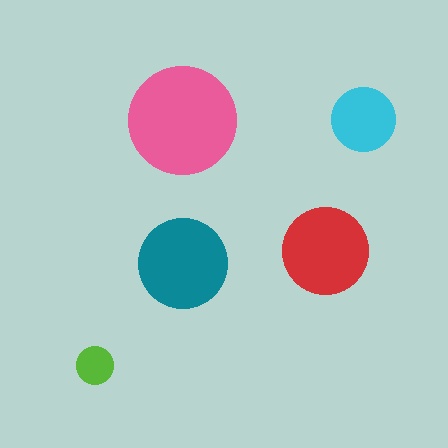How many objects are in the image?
There are 5 objects in the image.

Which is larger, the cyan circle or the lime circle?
The cyan one.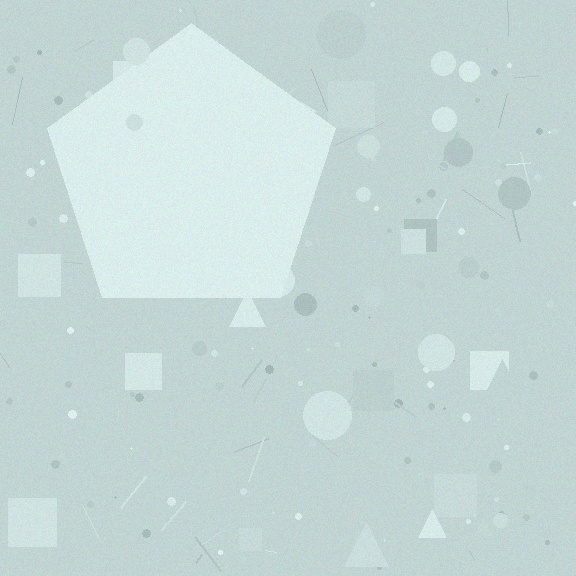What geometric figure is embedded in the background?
A pentagon is embedded in the background.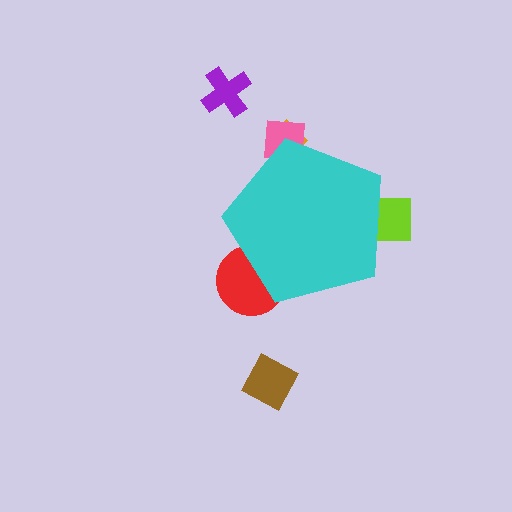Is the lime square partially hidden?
Yes, the lime square is partially hidden behind the cyan pentagon.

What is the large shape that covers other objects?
A cyan pentagon.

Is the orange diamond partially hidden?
Yes, the orange diamond is partially hidden behind the cyan pentagon.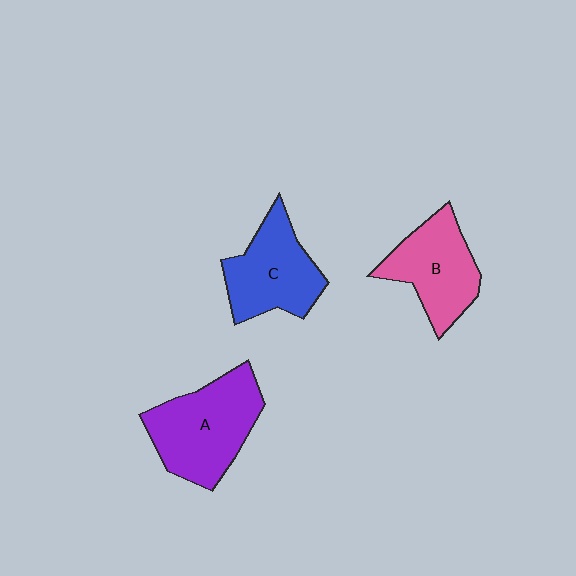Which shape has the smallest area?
Shape B (pink).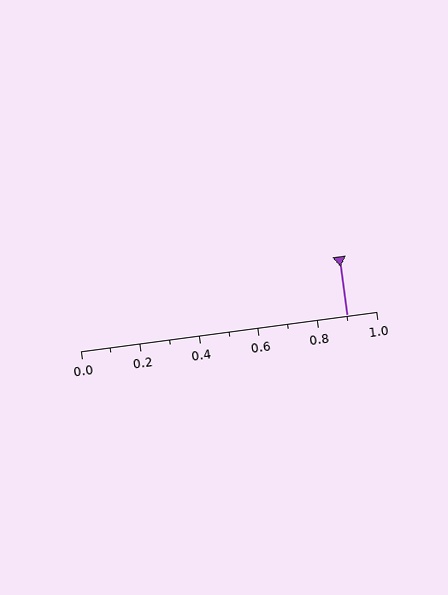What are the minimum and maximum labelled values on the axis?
The axis runs from 0.0 to 1.0.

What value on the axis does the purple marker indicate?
The marker indicates approximately 0.9.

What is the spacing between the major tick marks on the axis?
The major ticks are spaced 0.2 apart.